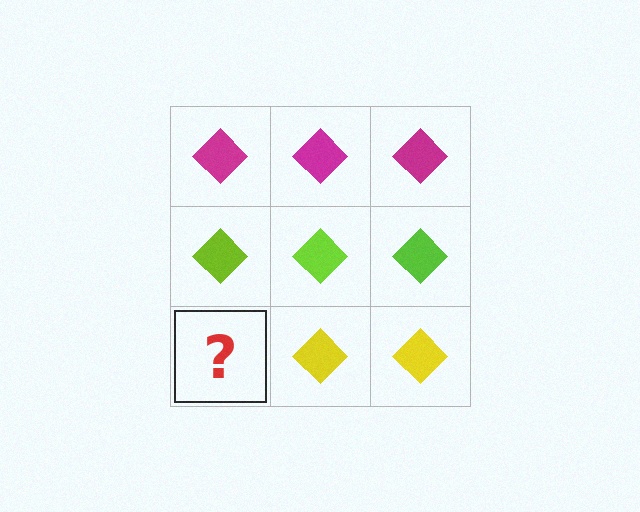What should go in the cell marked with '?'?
The missing cell should contain a yellow diamond.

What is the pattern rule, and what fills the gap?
The rule is that each row has a consistent color. The gap should be filled with a yellow diamond.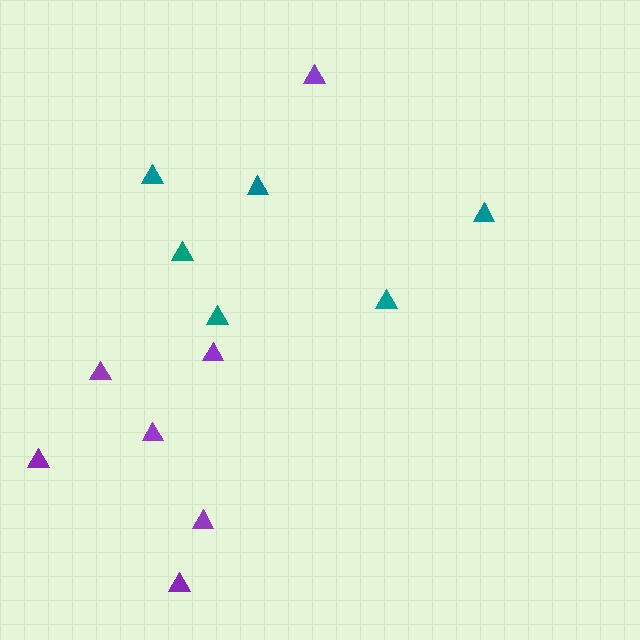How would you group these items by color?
There are 2 groups: one group of teal triangles (6) and one group of purple triangles (7).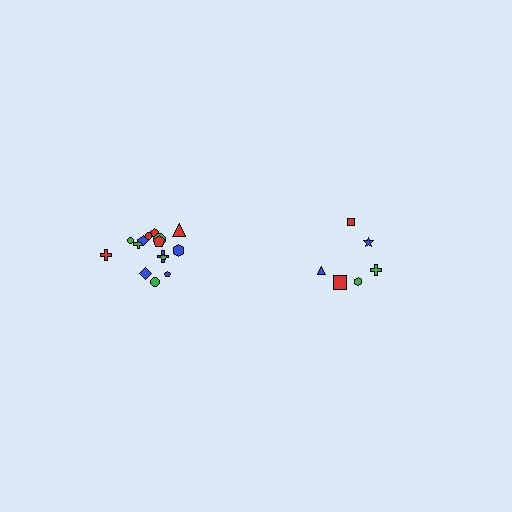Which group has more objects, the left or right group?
The left group.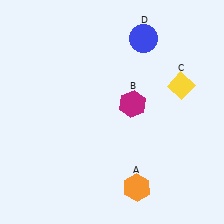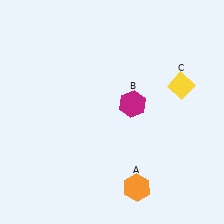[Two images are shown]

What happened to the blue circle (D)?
The blue circle (D) was removed in Image 2. It was in the top-right area of Image 1.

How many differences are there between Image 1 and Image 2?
There is 1 difference between the two images.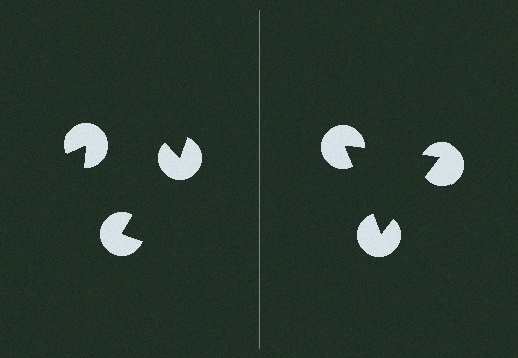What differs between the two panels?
The pac-man discs are positioned identically on both sides; only the wedge orientations differ. On the right they align to a triangle; on the left they are misaligned.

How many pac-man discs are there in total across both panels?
6 — 3 on each side.